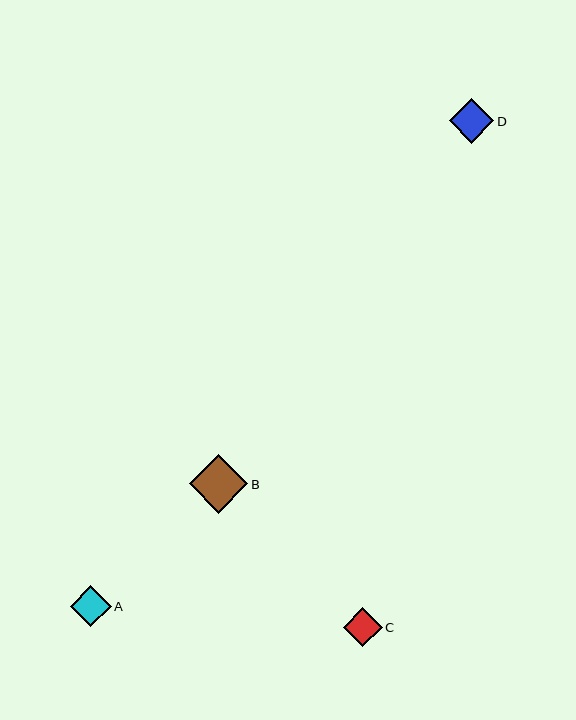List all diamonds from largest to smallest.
From largest to smallest: B, D, A, C.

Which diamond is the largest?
Diamond B is the largest with a size of approximately 58 pixels.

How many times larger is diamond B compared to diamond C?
Diamond B is approximately 1.5 times the size of diamond C.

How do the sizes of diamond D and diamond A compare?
Diamond D and diamond A are approximately the same size.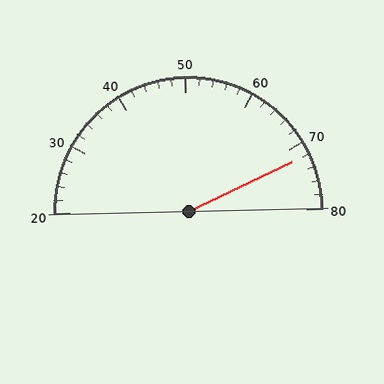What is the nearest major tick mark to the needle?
The nearest major tick mark is 70.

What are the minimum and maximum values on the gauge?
The gauge ranges from 20 to 80.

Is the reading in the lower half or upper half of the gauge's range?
The reading is in the upper half of the range (20 to 80).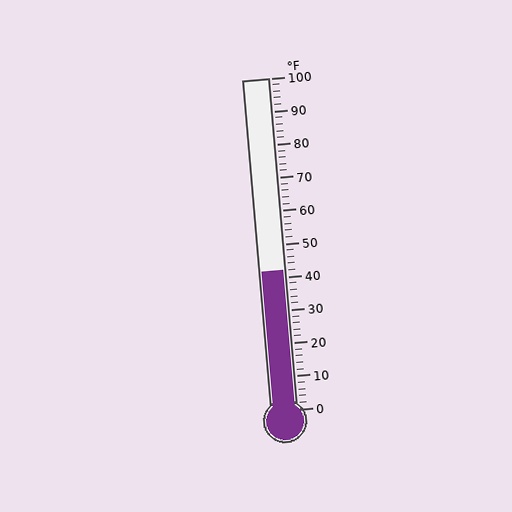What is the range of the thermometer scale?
The thermometer scale ranges from 0°F to 100°F.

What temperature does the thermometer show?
The thermometer shows approximately 42°F.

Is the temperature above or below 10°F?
The temperature is above 10°F.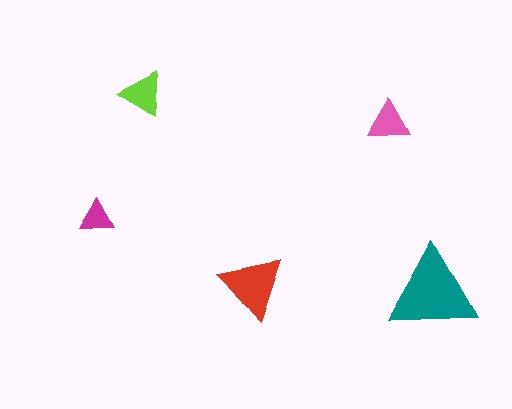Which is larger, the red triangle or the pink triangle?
The red one.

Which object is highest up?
The lime triangle is topmost.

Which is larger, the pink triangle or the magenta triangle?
The pink one.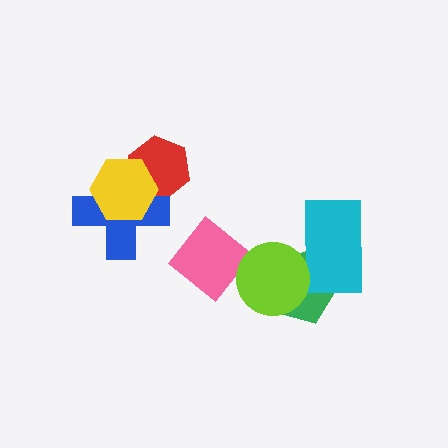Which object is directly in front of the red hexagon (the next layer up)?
The blue cross is directly in front of the red hexagon.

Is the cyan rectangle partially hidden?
Yes, it is partially covered by another shape.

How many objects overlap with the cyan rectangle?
2 objects overlap with the cyan rectangle.